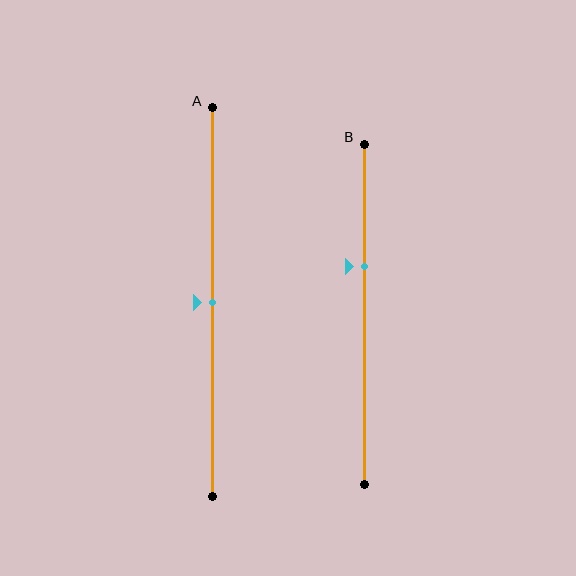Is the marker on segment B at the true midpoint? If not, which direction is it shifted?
No, the marker on segment B is shifted upward by about 14% of the segment length.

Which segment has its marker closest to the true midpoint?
Segment A has its marker closest to the true midpoint.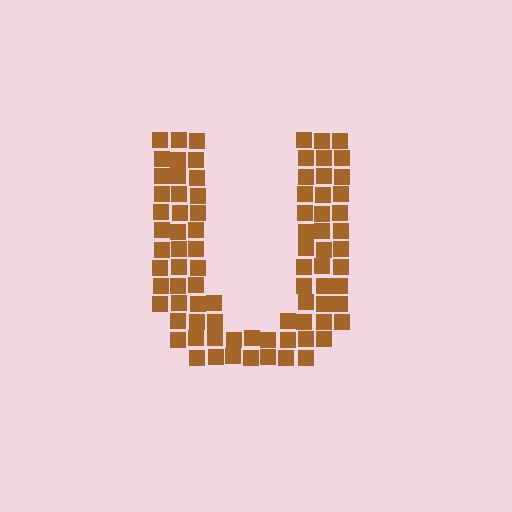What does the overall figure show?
The overall figure shows the letter U.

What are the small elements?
The small elements are squares.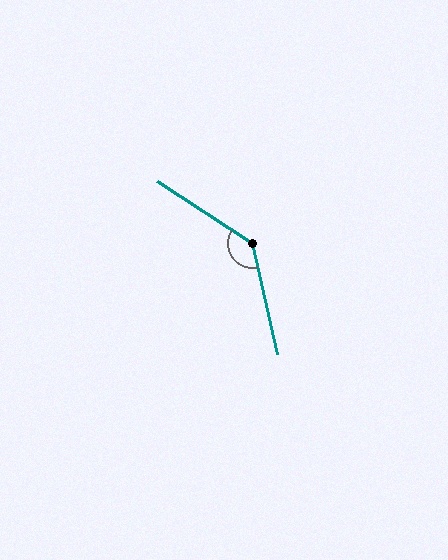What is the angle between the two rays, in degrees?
Approximately 135 degrees.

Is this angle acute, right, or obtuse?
It is obtuse.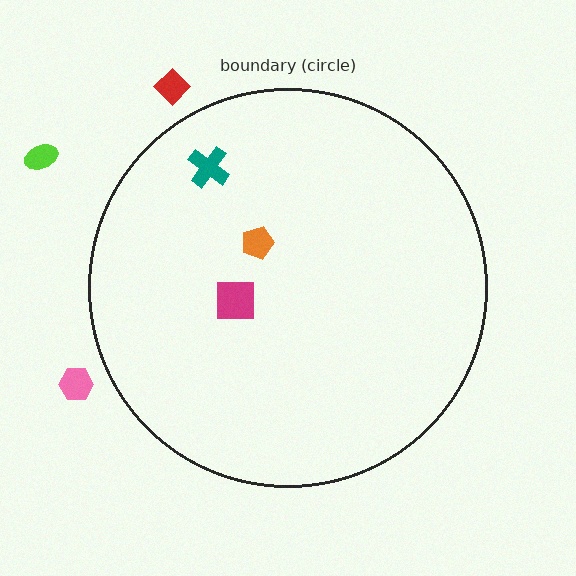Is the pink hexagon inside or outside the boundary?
Outside.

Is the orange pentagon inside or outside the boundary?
Inside.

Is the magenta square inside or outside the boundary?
Inside.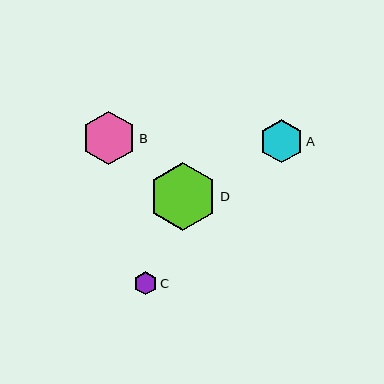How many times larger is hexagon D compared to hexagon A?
Hexagon D is approximately 1.6 times the size of hexagon A.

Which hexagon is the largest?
Hexagon D is the largest with a size of approximately 68 pixels.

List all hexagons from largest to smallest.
From largest to smallest: D, B, A, C.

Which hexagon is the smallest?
Hexagon C is the smallest with a size of approximately 23 pixels.